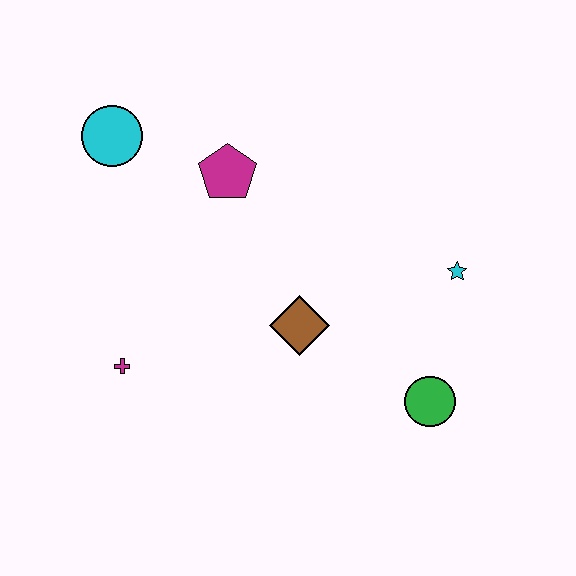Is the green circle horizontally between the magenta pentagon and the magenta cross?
No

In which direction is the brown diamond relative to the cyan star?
The brown diamond is to the left of the cyan star.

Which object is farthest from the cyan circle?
The green circle is farthest from the cyan circle.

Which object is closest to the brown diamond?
The green circle is closest to the brown diamond.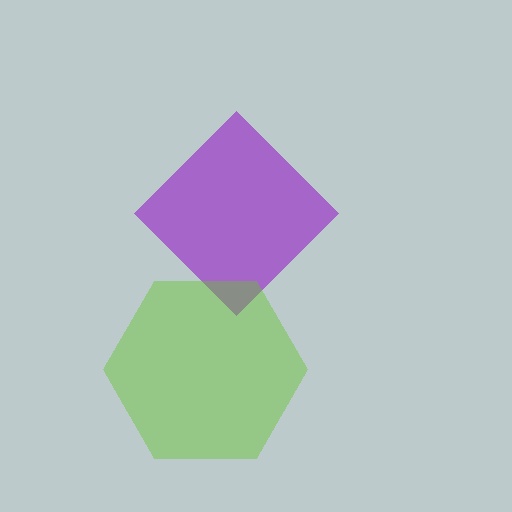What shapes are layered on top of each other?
The layered shapes are: a purple diamond, a lime hexagon.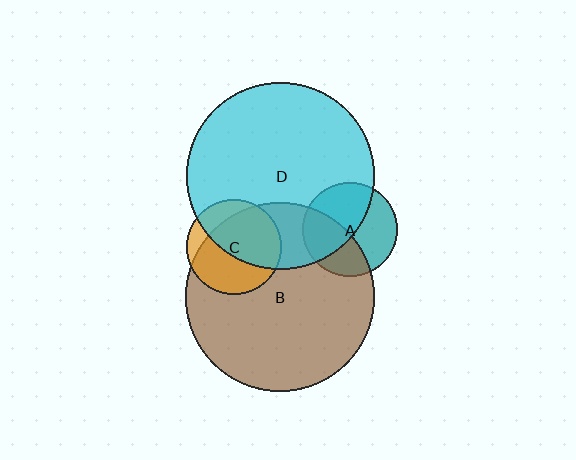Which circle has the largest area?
Circle B (brown).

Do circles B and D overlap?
Yes.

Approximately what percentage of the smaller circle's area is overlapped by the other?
Approximately 25%.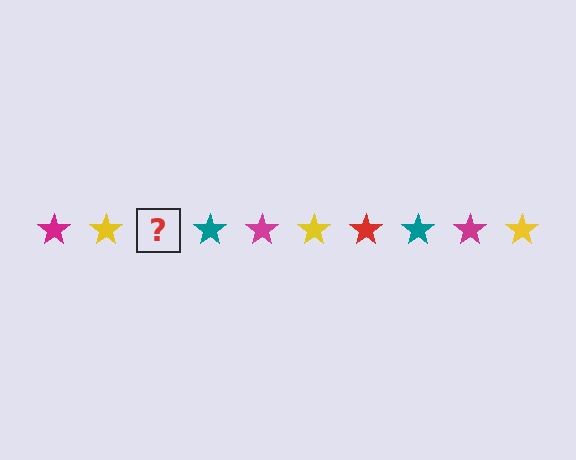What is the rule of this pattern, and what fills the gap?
The rule is that the pattern cycles through magenta, yellow, red, teal stars. The gap should be filled with a red star.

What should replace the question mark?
The question mark should be replaced with a red star.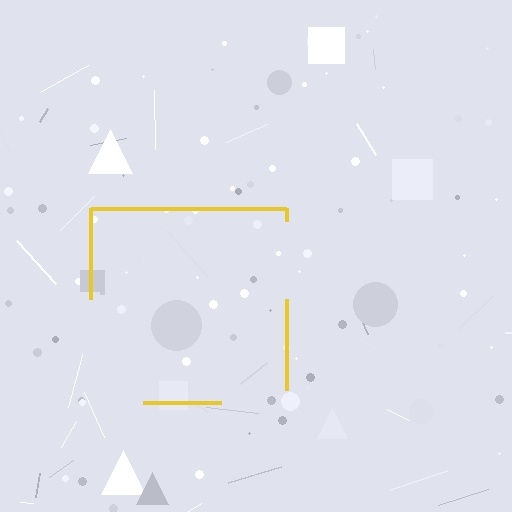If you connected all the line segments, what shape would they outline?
They would outline a square.